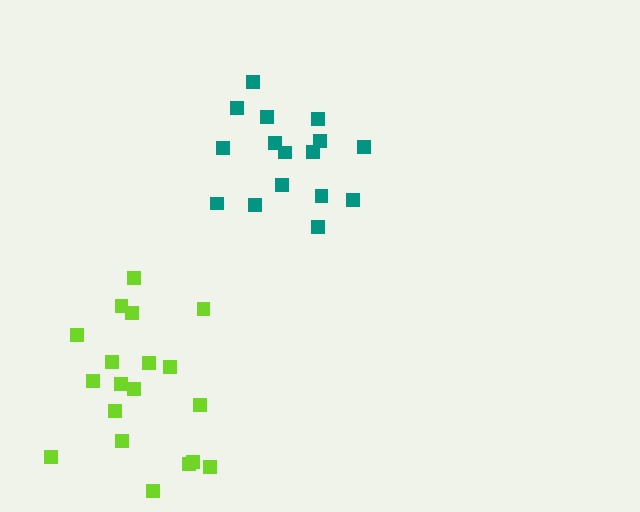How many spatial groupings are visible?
There are 2 spatial groupings.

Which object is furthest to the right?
The teal cluster is rightmost.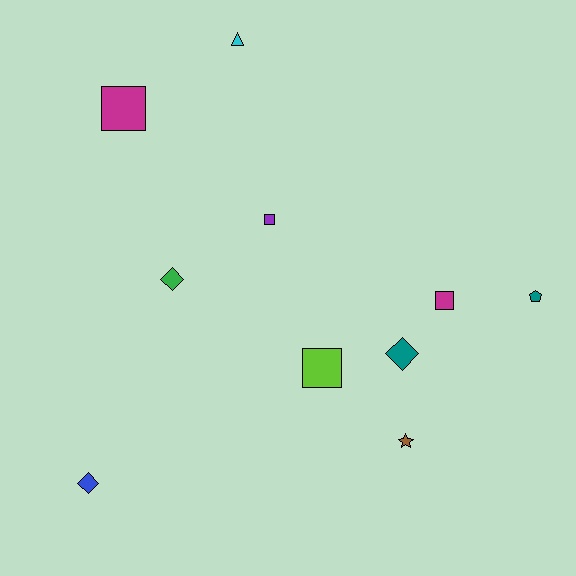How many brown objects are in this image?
There is 1 brown object.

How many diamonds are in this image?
There are 3 diamonds.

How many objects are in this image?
There are 10 objects.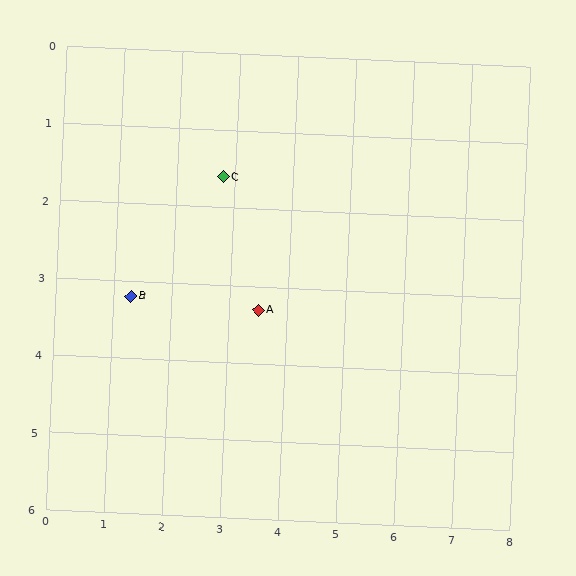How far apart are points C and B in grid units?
Points C and B are about 2.2 grid units apart.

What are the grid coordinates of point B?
Point B is at approximately (1.3, 3.2).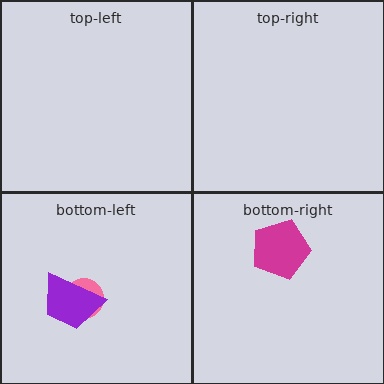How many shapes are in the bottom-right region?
1.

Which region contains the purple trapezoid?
The bottom-left region.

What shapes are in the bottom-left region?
The pink circle, the purple trapezoid.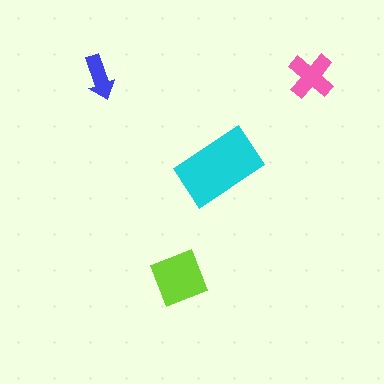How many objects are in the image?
There are 4 objects in the image.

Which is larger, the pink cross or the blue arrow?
The pink cross.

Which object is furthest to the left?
The blue arrow is leftmost.